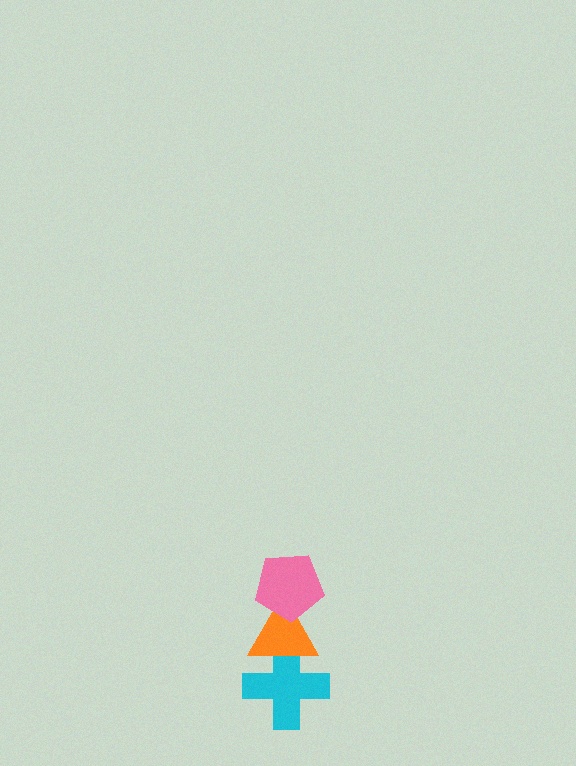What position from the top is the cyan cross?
The cyan cross is 3rd from the top.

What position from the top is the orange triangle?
The orange triangle is 2nd from the top.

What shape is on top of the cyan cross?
The orange triangle is on top of the cyan cross.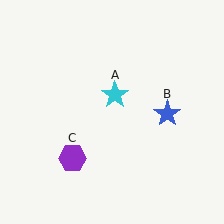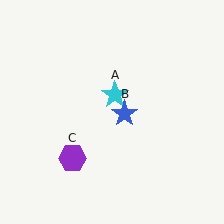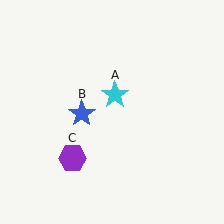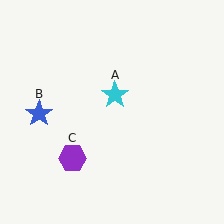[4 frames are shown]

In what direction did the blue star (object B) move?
The blue star (object B) moved left.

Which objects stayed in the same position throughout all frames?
Cyan star (object A) and purple hexagon (object C) remained stationary.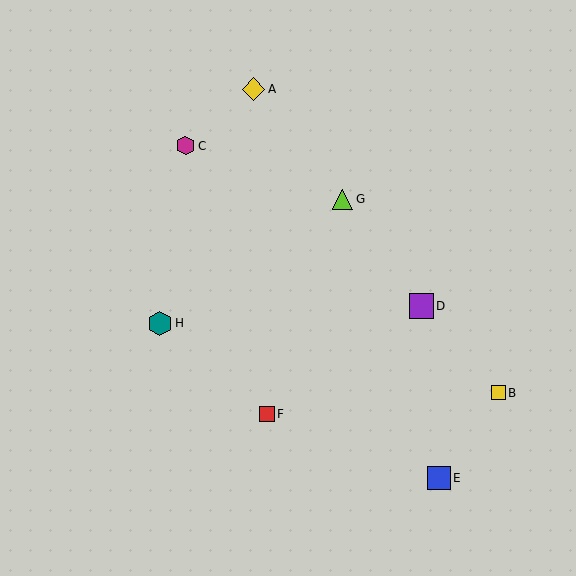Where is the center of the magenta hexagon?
The center of the magenta hexagon is at (185, 146).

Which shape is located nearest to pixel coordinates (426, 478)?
The blue square (labeled E) at (439, 478) is nearest to that location.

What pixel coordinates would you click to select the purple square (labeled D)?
Click at (421, 306) to select the purple square D.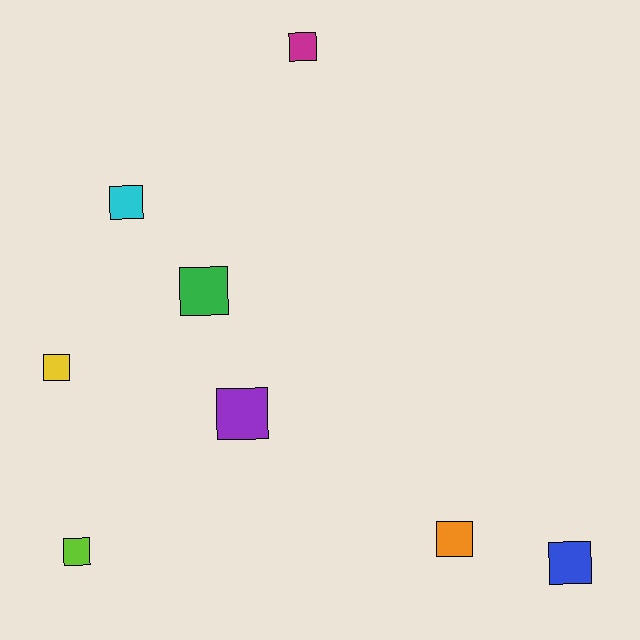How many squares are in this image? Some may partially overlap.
There are 8 squares.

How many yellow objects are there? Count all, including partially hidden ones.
There is 1 yellow object.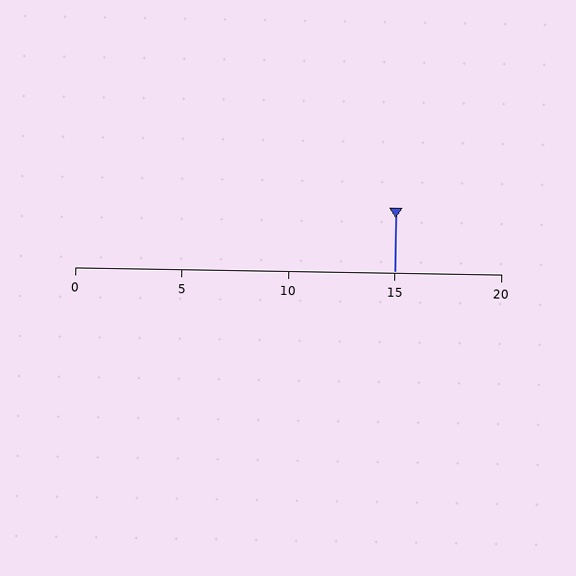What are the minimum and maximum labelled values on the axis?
The axis runs from 0 to 20.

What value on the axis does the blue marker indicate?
The marker indicates approximately 15.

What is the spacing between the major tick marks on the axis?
The major ticks are spaced 5 apart.